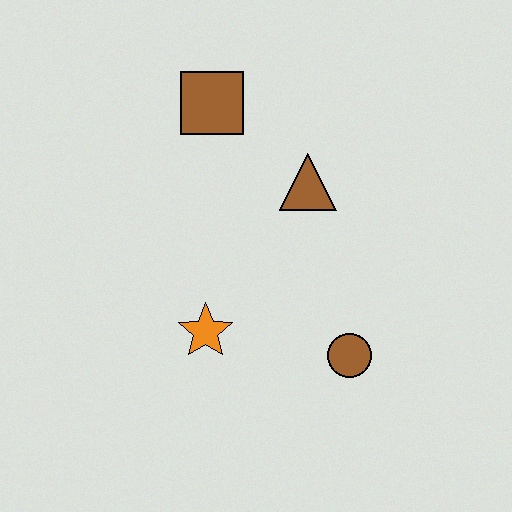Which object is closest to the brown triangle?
The brown square is closest to the brown triangle.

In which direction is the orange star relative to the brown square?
The orange star is below the brown square.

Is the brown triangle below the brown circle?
No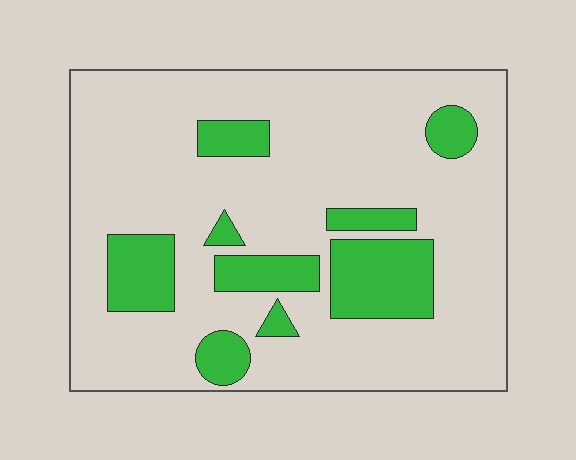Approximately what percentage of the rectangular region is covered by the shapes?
Approximately 20%.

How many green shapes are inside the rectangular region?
9.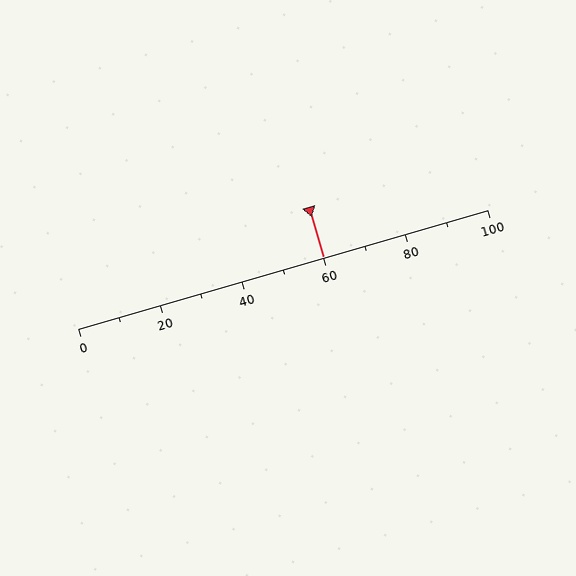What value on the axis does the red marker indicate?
The marker indicates approximately 60.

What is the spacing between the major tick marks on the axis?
The major ticks are spaced 20 apart.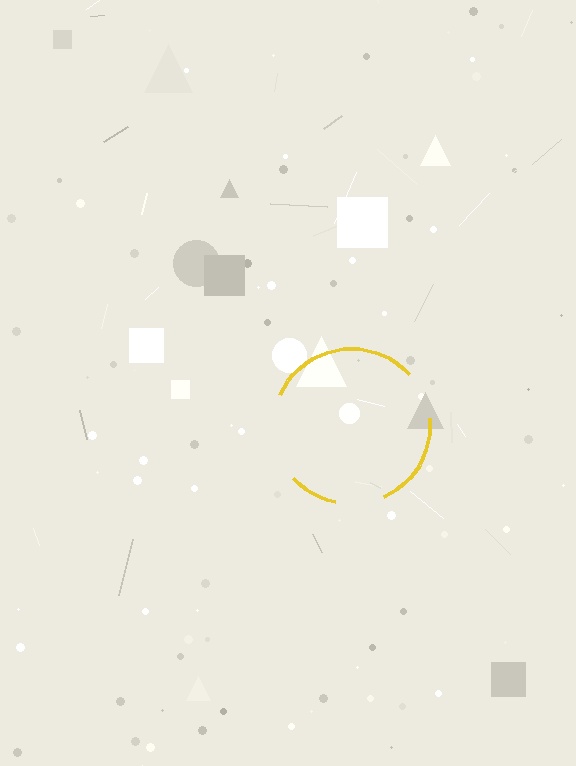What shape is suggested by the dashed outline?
The dashed outline suggests a circle.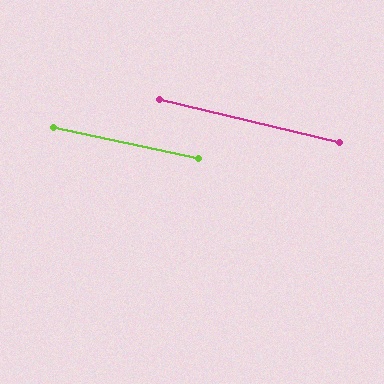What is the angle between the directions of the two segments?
Approximately 2 degrees.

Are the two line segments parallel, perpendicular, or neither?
Parallel — their directions differ by only 1.6°.